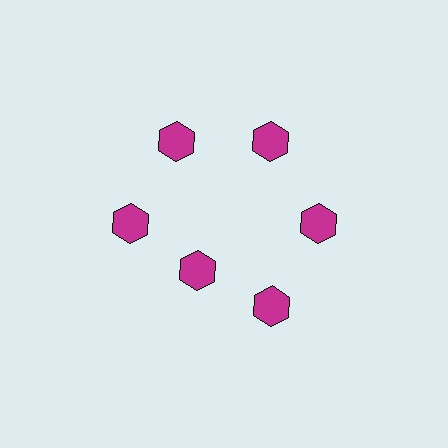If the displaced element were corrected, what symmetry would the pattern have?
It would have 6-fold rotational symmetry — the pattern would map onto itself every 60 degrees.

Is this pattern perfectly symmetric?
No. The 6 magenta hexagons are arranged in a ring, but one element near the 7 o'clock position is pulled inward toward the center, breaking the 6-fold rotational symmetry.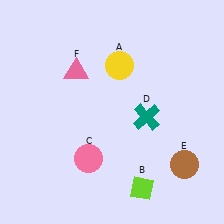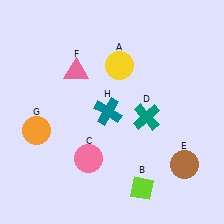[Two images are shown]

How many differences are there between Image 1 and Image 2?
There are 2 differences between the two images.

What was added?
An orange circle (G), a teal cross (H) were added in Image 2.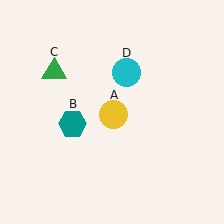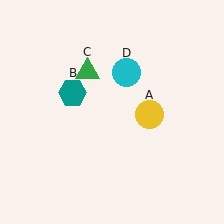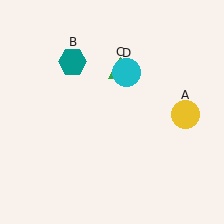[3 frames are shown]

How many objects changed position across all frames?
3 objects changed position: yellow circle (object A), teal hexagon (object B), green triangle (object C).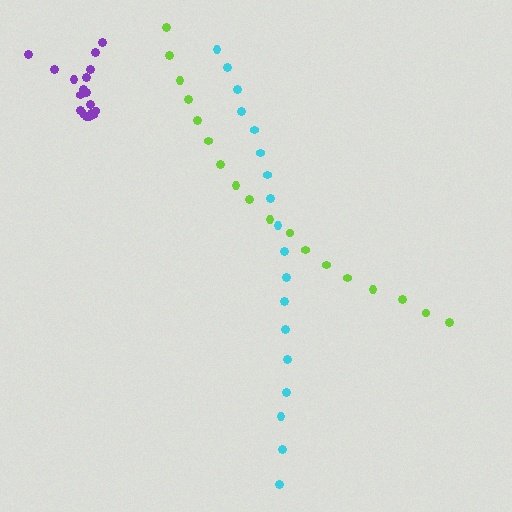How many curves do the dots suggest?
There are 3 distinct paths.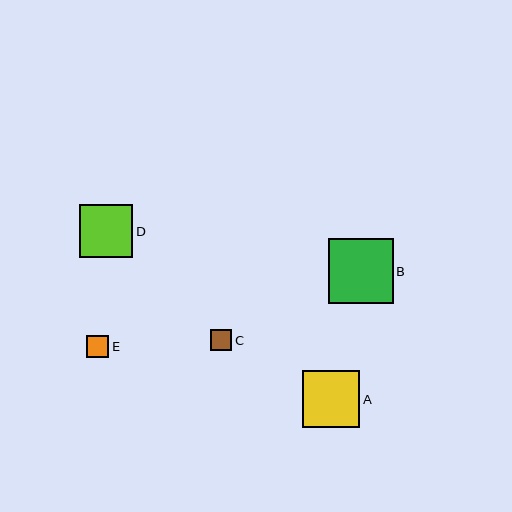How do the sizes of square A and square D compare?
Square A and square D are approximately the same size.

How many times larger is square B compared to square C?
Square B is approximately 3.1 times the size of square C.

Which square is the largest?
Square B is the largest with a size of approximately 65 pixels.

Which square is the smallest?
Square C is the smallest with a size of approximately 21 pixels.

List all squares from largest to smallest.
From largest to smallest: B, A, D, E, C.